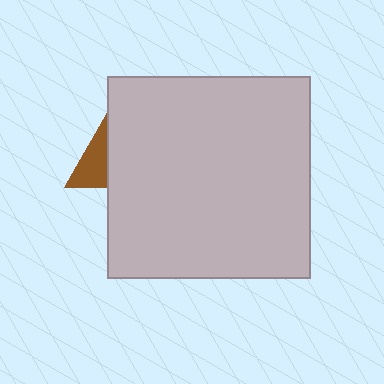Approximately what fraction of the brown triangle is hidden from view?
Roughly 70% of the brown triangle is hidden behind the light gray square.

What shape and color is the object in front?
The object in front is a light gray square.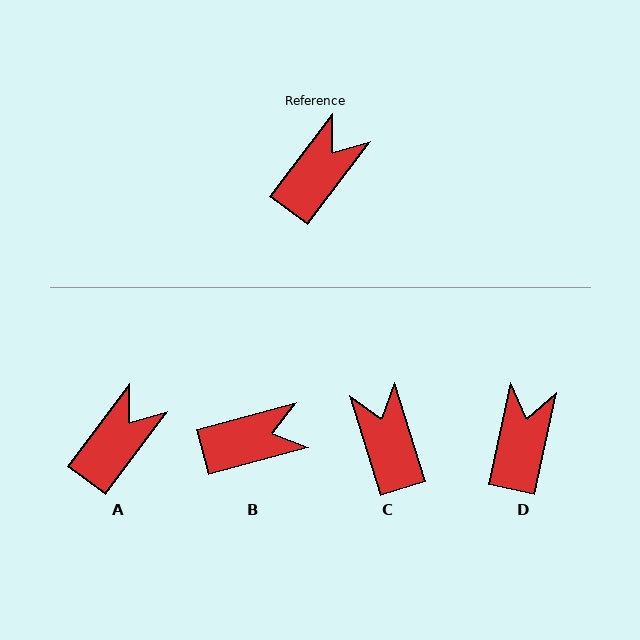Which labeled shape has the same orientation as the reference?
A.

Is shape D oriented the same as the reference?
No, it is off by about 24 degrees.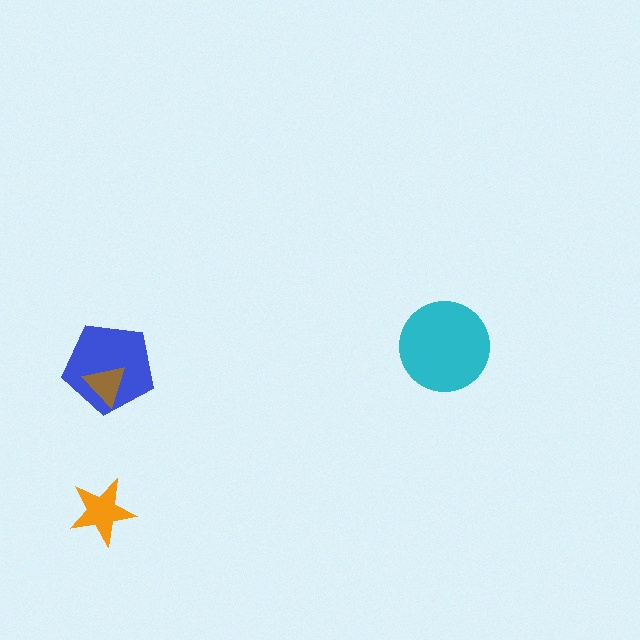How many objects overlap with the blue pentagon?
1 object overlaps with the blue pentagon.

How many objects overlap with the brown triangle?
1 object overlaps with the brown triangle.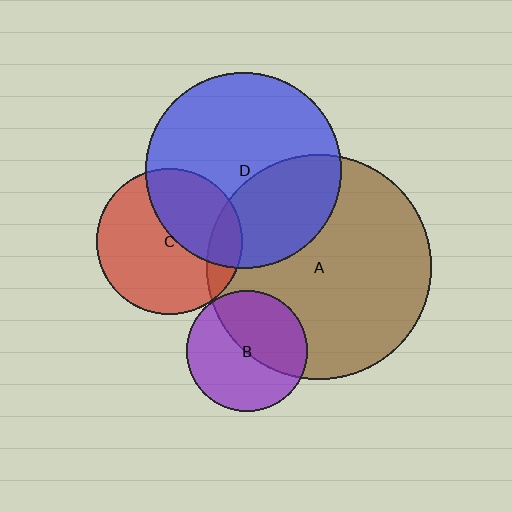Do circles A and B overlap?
Yes.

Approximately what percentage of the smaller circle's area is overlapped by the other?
Approximately 45%.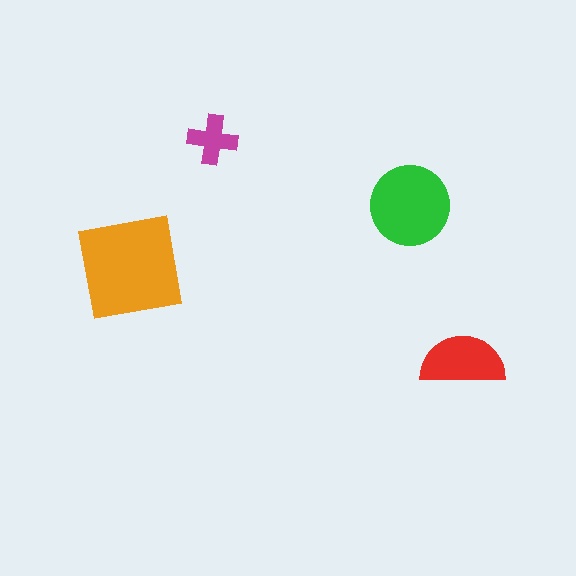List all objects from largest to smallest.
The orange square, the green circle, the red semicircle, the magenta cross.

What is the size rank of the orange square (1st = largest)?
1st.